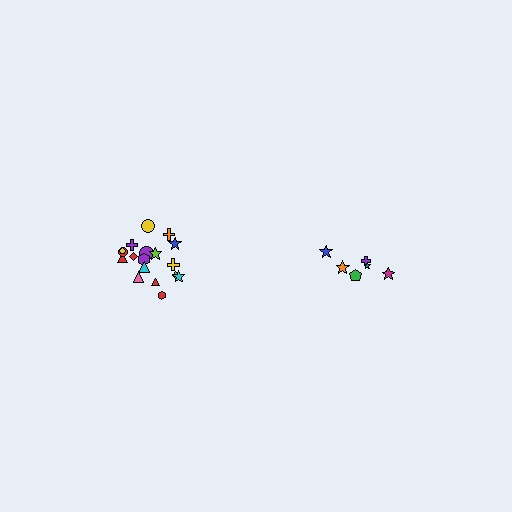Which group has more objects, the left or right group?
The left group.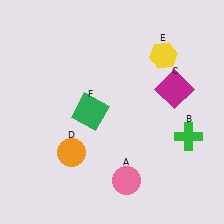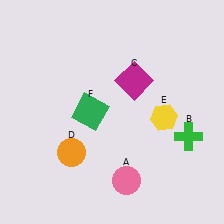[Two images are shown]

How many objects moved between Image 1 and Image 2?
2 objects moved between the two images.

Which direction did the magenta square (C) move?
The magenta square (C) moved left.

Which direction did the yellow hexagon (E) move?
The yellow hexagon (E) moved down.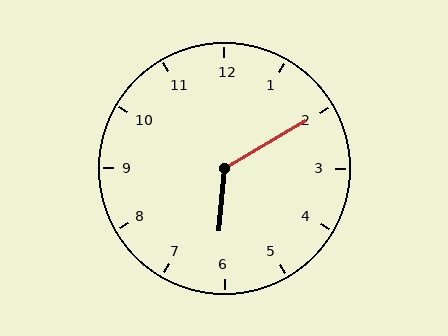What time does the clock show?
6:10.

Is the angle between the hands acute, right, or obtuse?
It is obtuse.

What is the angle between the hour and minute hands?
Approximately 125 degrees.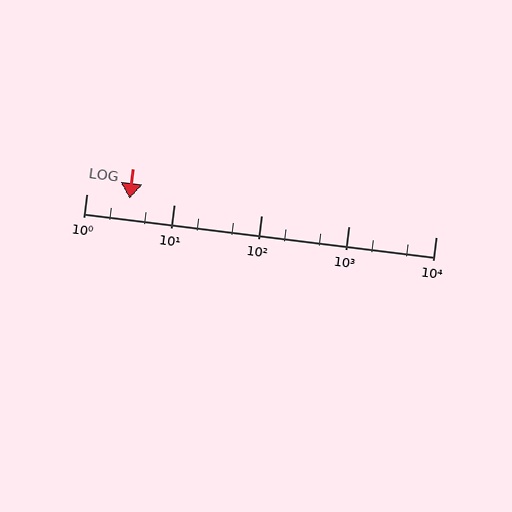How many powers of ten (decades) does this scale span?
The scale spans 4 decades, from 1 to 10000.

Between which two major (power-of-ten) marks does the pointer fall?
The pointer is between 1 and 10.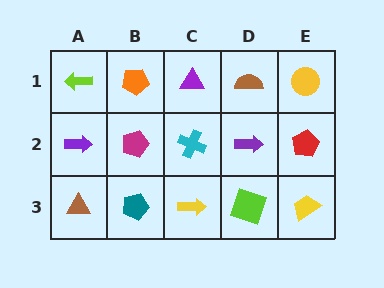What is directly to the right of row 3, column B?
A yellow arrow.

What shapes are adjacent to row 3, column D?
A purple arrow (row 2, column D), a yellow arrow (row 3, column C), a yellow trapezoid (row 3, column E).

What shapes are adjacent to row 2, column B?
An orange pentagon (row 1, column B), a teal pentagon (row 3, column B), a purple arrow (row 2, column A), a cyan cross (row 2, column C).